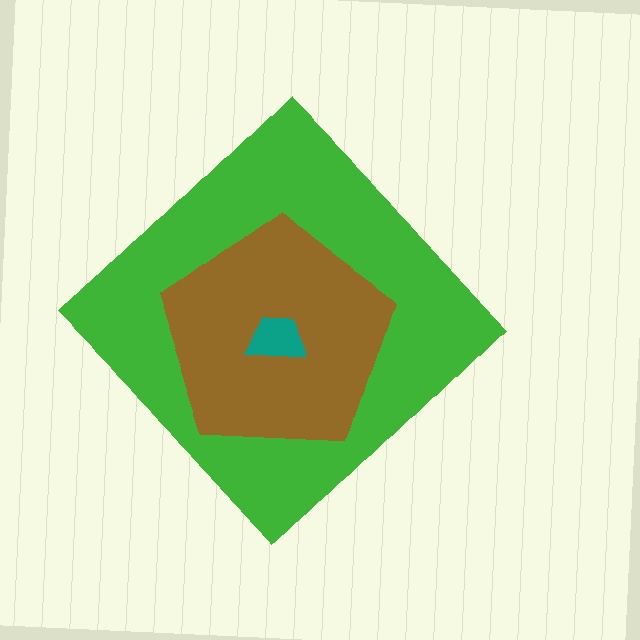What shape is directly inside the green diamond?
The brown pentagon.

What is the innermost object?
The teal trapezoid.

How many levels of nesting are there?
3.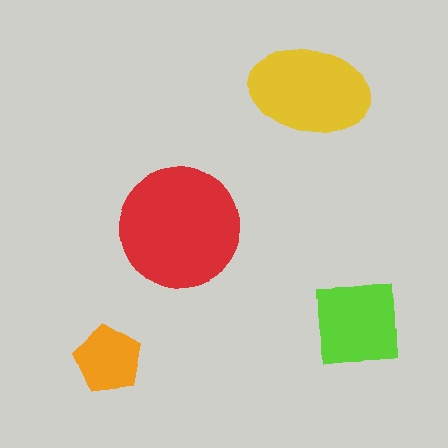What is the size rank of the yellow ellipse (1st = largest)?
2nd.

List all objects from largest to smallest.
The red circle, the yellow ellipse, the lime square, the orange pentagon.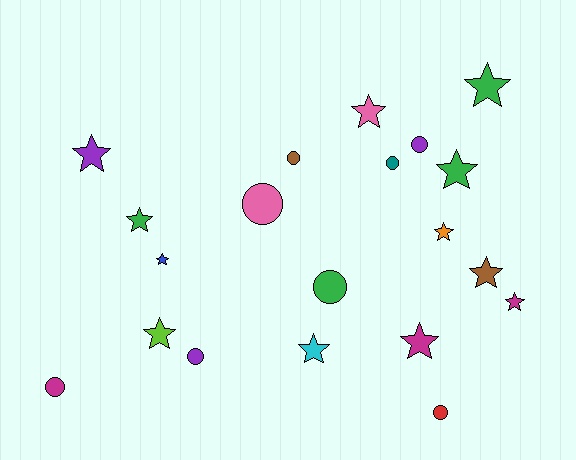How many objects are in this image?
There are 20 objects.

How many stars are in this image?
There are 12 stars.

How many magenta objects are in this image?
There are 3 magenta objects.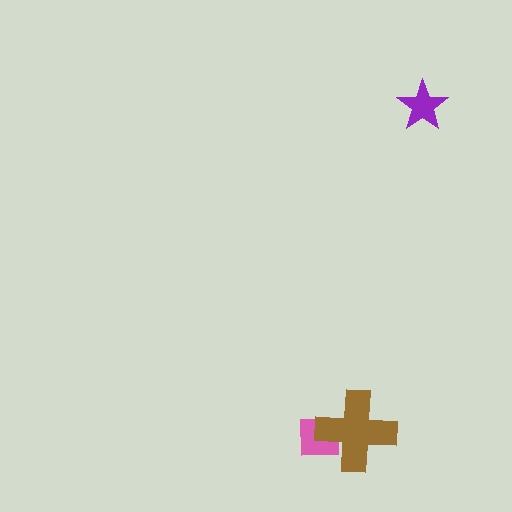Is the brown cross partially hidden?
No, no other shape covers it.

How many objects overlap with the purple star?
0 objects overlap with the purple star.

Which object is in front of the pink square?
The brown cross is in front of the pink square.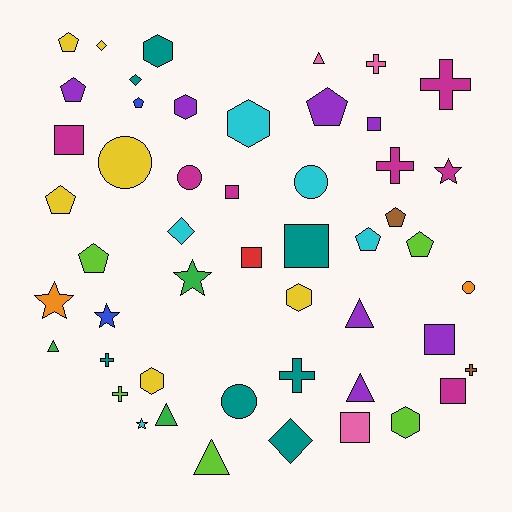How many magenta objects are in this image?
There are 7 magenta objects.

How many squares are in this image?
There are 8 squares.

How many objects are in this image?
There are 50 objects.